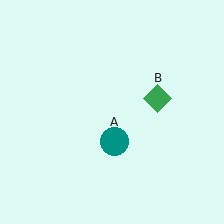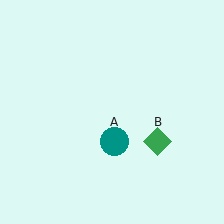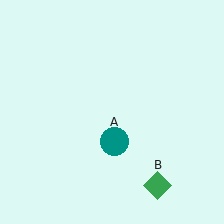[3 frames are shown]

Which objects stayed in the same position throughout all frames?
Teal circle (object A) remained stationary.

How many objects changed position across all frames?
1 object changed position: green diamond (object B).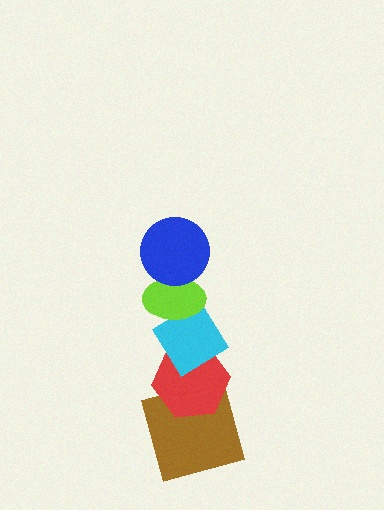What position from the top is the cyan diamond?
The cyan diamond is 3rd from the top.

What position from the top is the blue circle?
The blue circle is 1st from the top.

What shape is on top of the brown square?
The red hexagon is on top of the brown square.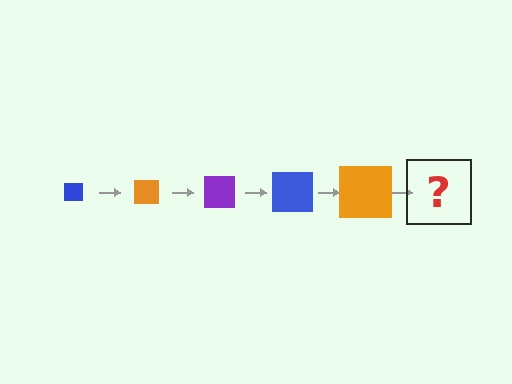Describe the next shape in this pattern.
It should be a purple square, larger than the previous one.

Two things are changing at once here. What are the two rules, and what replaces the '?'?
The two rules are that the square grows larger each step and the color cycles through blue, orange, and purple. The '?' should be a purple square, larger than the previous one.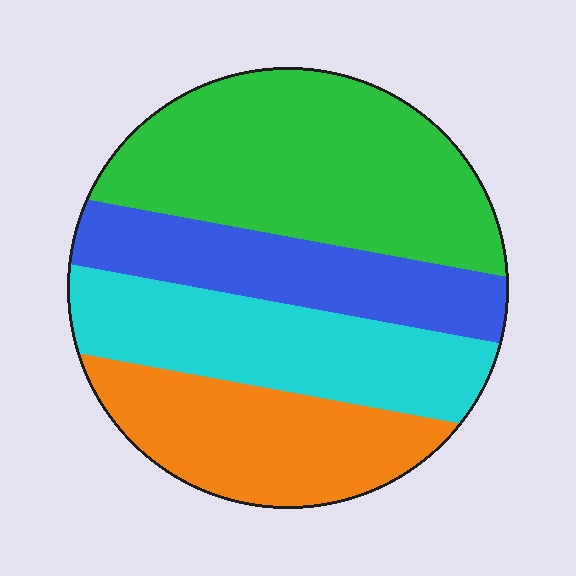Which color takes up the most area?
Green, at roughly 35%.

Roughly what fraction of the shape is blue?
Blue takes up between a sixth and a third of the shape.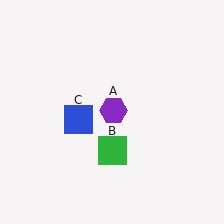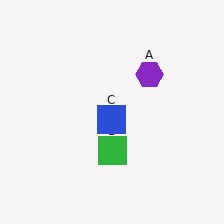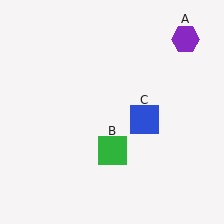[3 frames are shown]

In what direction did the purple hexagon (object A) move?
The purple hexagon (object A) moved up and to the right.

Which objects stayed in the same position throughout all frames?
Green square (object B) remained stationary.